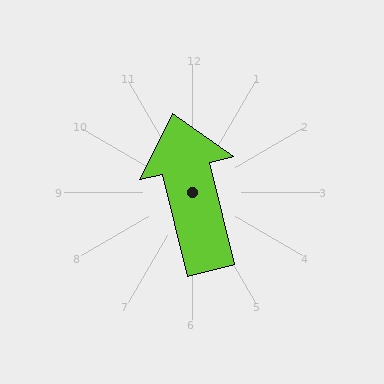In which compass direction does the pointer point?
North.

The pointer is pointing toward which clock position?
Roughly 12 o'clock.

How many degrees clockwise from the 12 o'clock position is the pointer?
Approximately 346 degrees.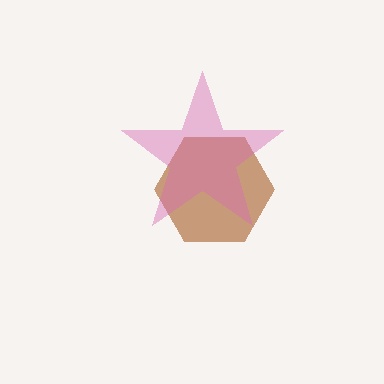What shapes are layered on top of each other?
The layered shapes are: a brown hexagon, a pink star.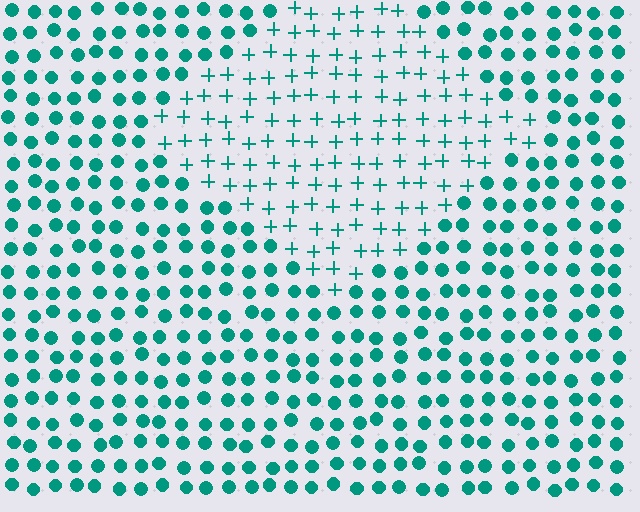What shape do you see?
I see a diamond.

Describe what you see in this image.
The image is filled with small teal elements arranged in a uniform grid. A diamond-shaped region contains plus signs, while the surrounding area contains circles. The boundary is defined purely by the change in element shape.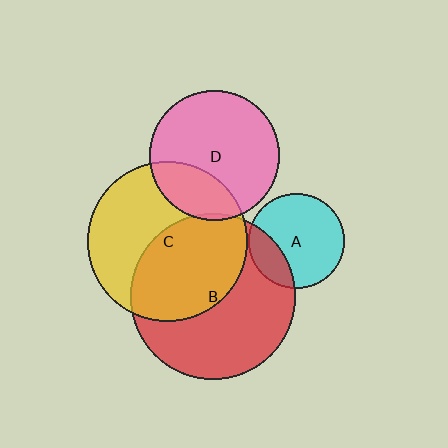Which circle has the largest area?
Circle B (red).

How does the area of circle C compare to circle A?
Approximately 2.8 times.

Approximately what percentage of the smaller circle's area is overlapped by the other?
Approximately 5%.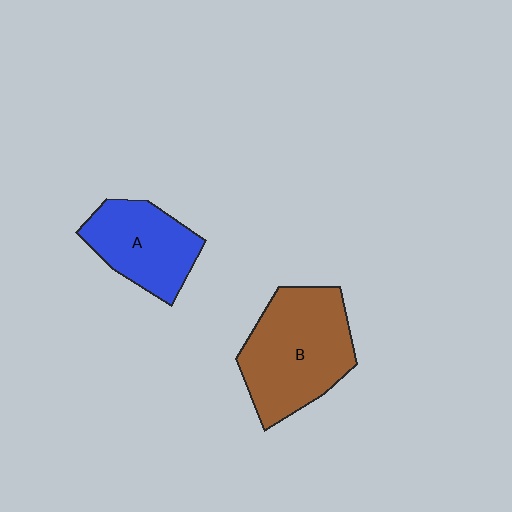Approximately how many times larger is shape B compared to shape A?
Approximately 1.4 times.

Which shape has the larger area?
Shape B (brown).